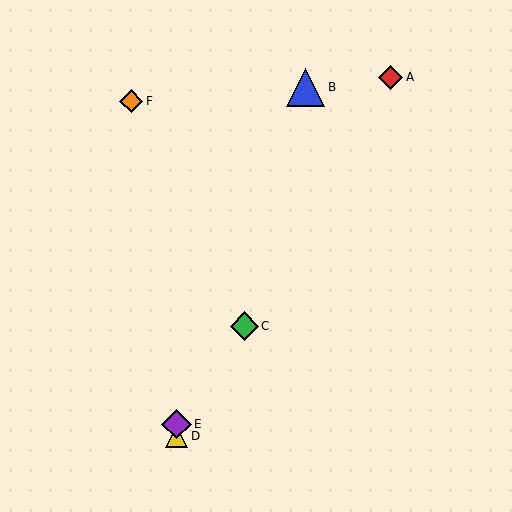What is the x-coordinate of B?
Object B is at x≈306.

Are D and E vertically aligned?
Yes, both are at x≈177.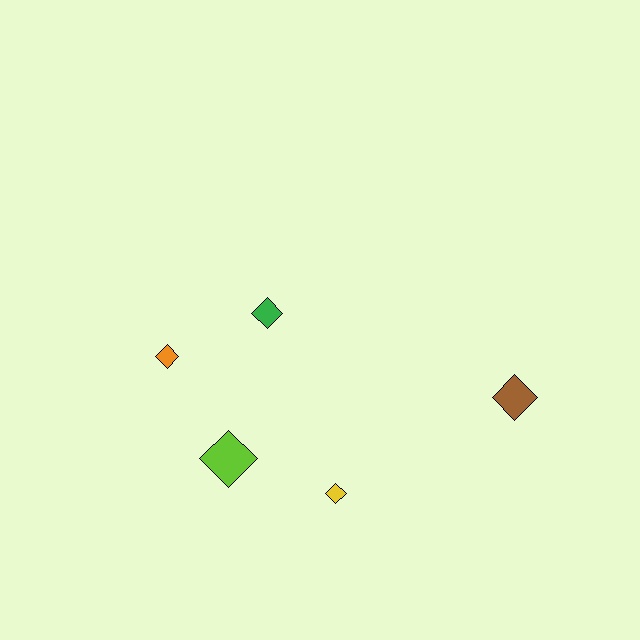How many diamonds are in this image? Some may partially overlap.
There are 5 diamonds.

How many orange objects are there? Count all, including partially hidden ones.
There is 1 orange object.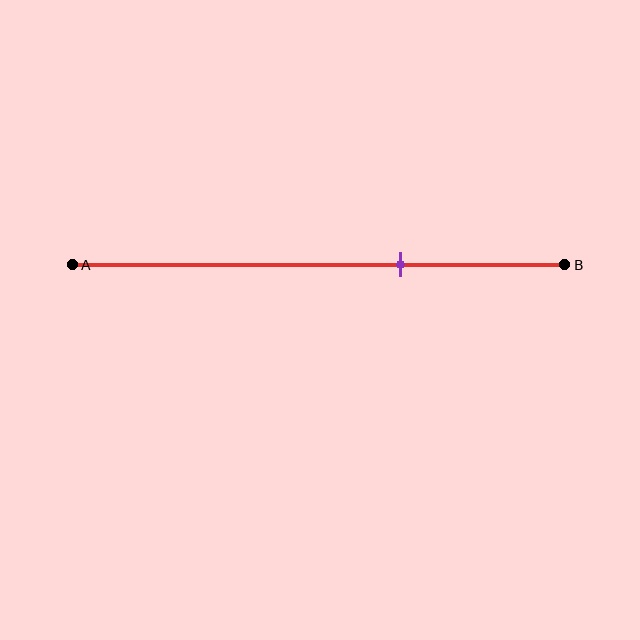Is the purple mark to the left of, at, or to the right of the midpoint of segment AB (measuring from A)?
The purple mark is to the right of the midpoint of segment AB.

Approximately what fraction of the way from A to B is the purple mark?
The purple mark is approximately 65% of the way from A to B.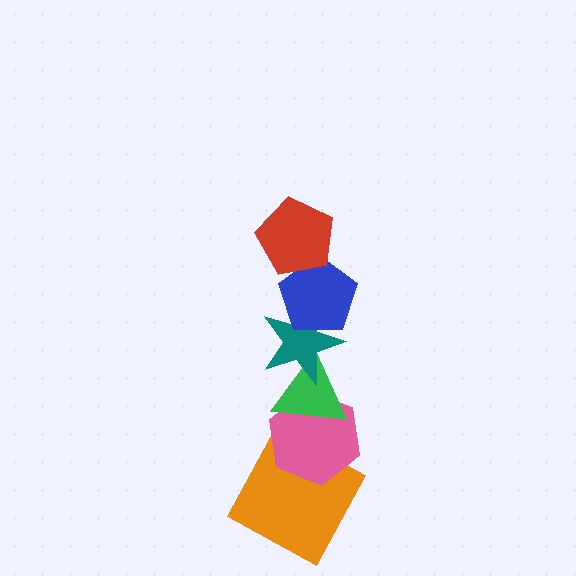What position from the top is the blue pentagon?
The blue pentagon is 2nd from the top.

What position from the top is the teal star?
The teal star is 3rd from the top.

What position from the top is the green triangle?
The green triangle is 4th from the top.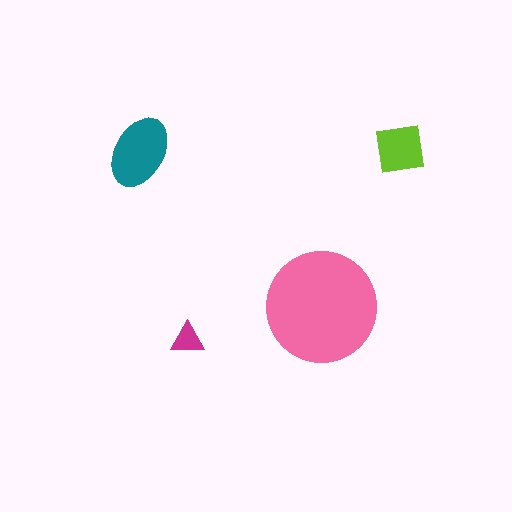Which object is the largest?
The pink circle.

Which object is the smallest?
The magenta triangle.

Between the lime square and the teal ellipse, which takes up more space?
The teal ellipse.